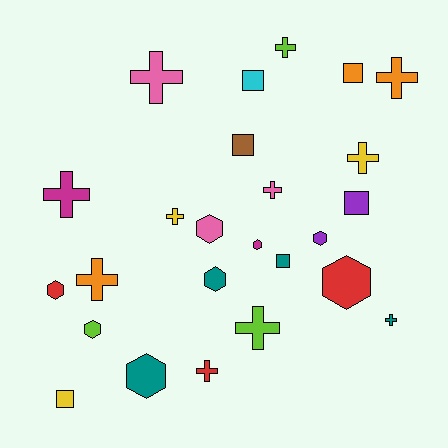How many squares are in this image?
There are 6 squares.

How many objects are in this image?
There are 25 objects.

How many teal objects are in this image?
There are 4 teal objects.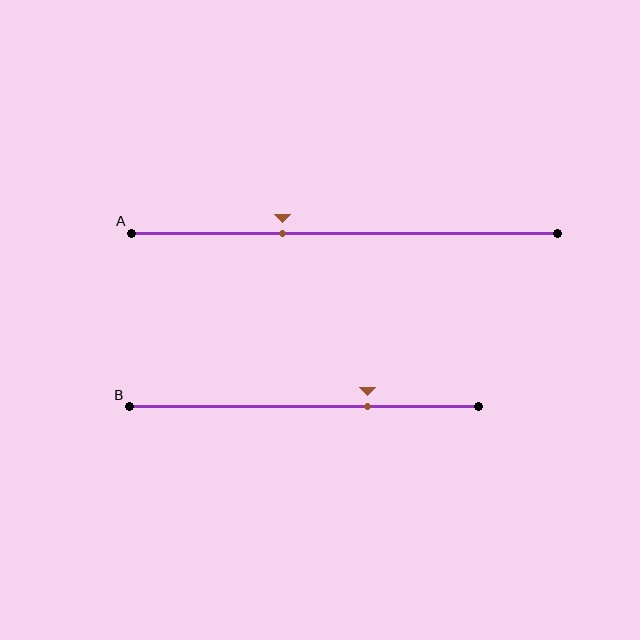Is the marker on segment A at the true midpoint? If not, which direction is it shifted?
No, the marker on segment A is shifted to the left by about 14% of the segment length.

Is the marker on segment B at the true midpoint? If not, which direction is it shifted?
No, the marker on segment B is shifted to the right by about 18% of the segment length.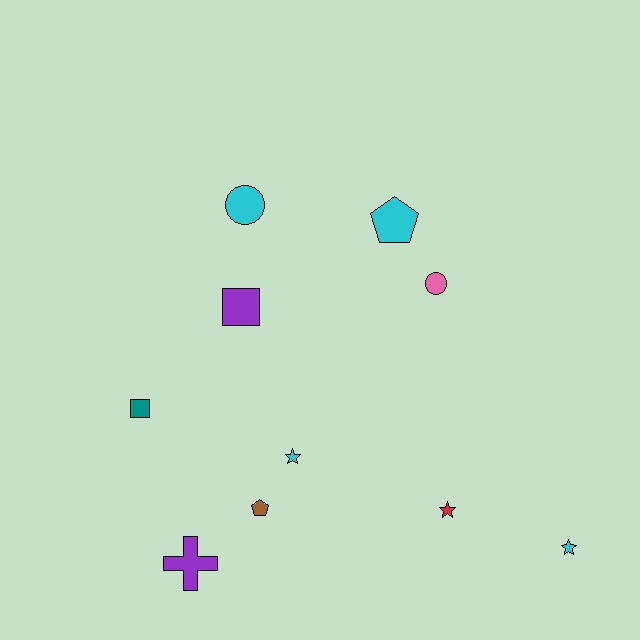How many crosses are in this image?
There is 1 cross.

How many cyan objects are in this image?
There are 4 cyan objects.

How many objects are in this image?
There are 10 objects.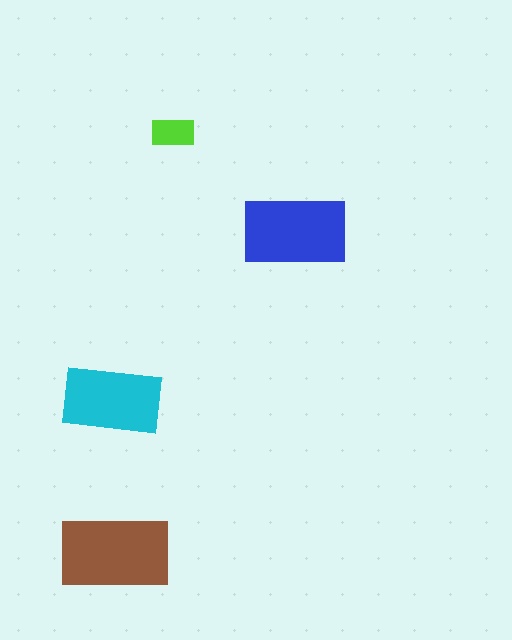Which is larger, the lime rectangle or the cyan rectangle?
The cyan one.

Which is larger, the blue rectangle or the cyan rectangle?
The blue one.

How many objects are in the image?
There are 4 objects in the image.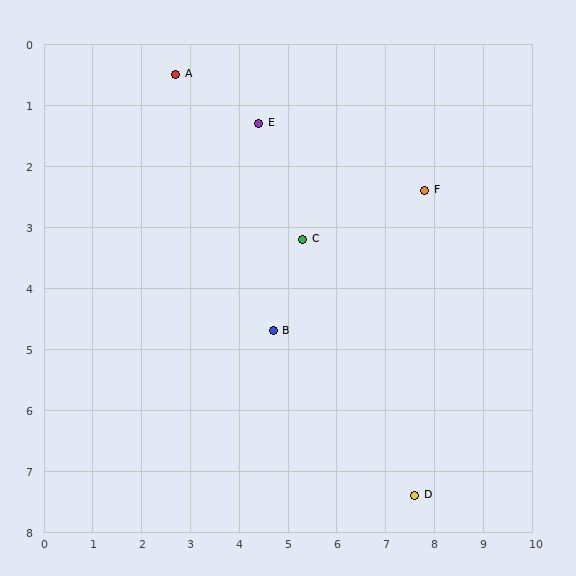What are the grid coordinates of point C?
Point C is at approximately (5.3, 3.2).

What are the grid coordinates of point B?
Point B is at approximately (4.7, 4.7).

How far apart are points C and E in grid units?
Points C and E are about 2.1 grid units apart.